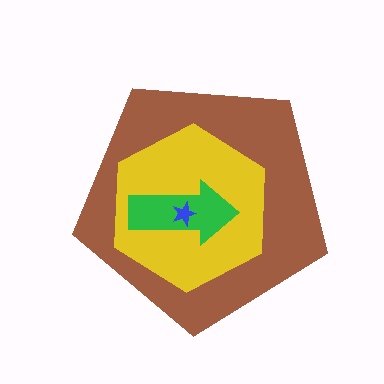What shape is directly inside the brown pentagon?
The yellow hexagon.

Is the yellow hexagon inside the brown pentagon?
Yes.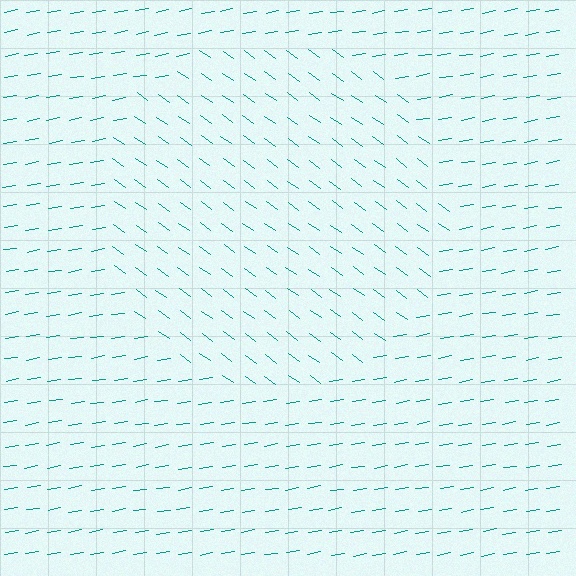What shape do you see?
I see a circle.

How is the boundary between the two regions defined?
The boundary is defined purely by a change in line orientation (approximately 45 degrees difference). All lines are the same color and thickness.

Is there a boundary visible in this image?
Yes, there is a texture boundary formed by a change in line orientation.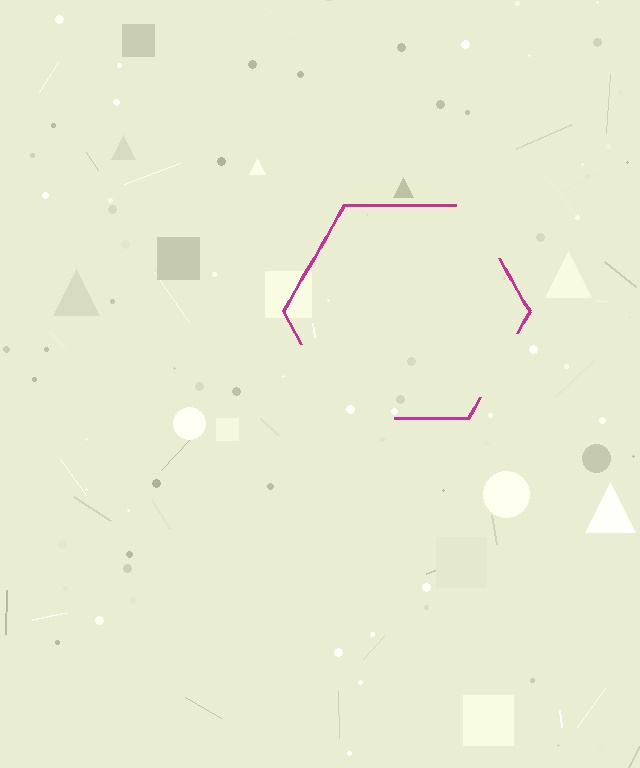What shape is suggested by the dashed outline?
The dashed outline suggests a hexagon.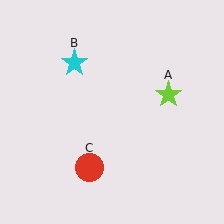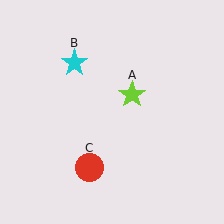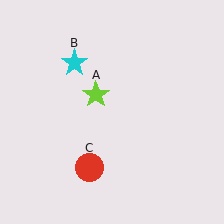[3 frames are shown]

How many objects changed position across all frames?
1 object changed position: lime star (object A).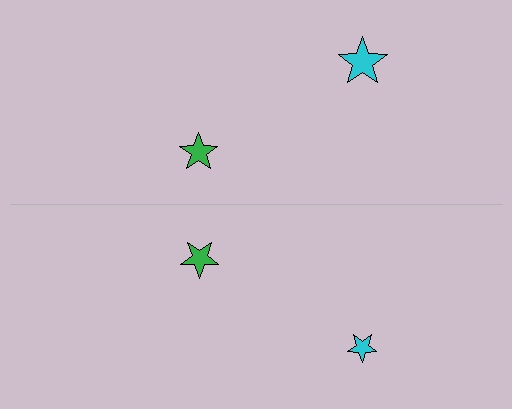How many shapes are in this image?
There are 4 shapes in this image.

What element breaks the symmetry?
The cyan star on the bottom side has a different size than its mirror counterpart.